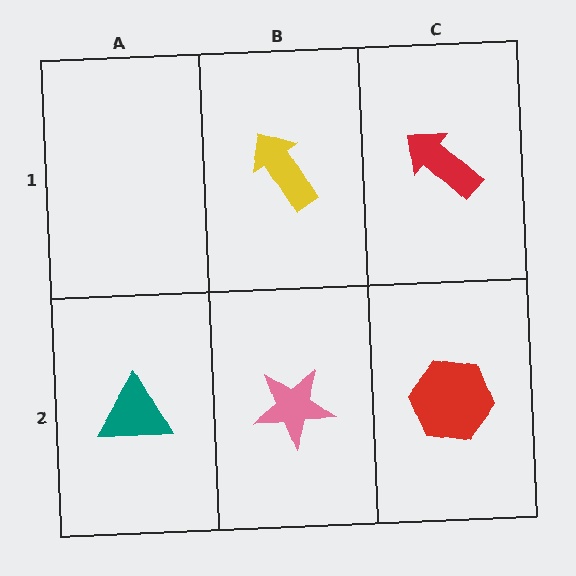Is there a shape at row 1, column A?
No, that cell is empty.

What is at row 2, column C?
A red hexagon.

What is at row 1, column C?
A red arrow.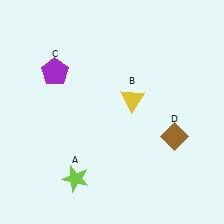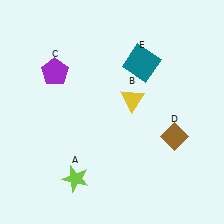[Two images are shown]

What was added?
A teal square (E) was added in Image 2.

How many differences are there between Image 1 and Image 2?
There is 1 difference between the two images.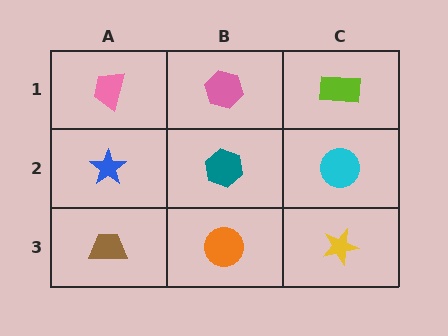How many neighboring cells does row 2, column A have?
3.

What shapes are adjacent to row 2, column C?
A lime rectangle (row 1, column C), a yellow star (row 3, column C), a teal hexagon (row 2, column B).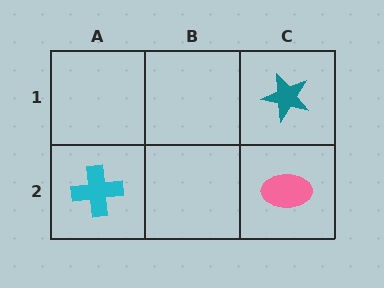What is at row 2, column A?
A cyan cross.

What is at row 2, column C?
A pink ellipse.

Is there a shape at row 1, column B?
No, that cell is empty.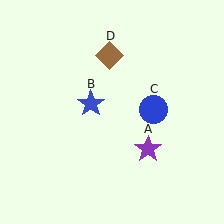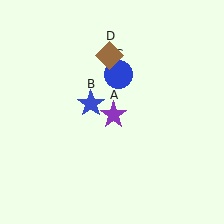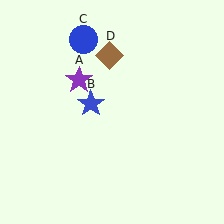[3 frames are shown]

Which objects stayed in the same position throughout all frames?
Blue star (object B) and brown diamond (object D) remained stationary.